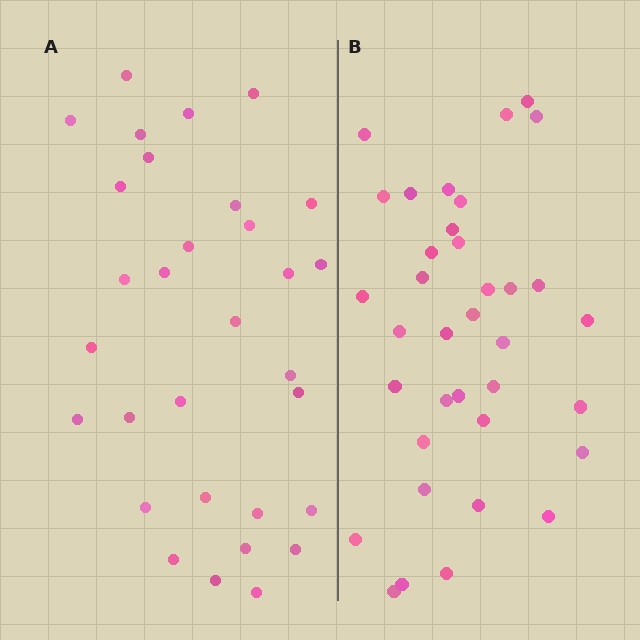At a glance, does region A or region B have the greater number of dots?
Region B (the right region) has more dots.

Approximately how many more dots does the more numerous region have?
Region B has about 5 more dots than region A.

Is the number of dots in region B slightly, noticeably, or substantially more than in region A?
Region B has only slightly more — the two regions are fairly close. The ratio is roughly 1.2 to 1.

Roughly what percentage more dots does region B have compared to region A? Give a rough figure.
About 15% more.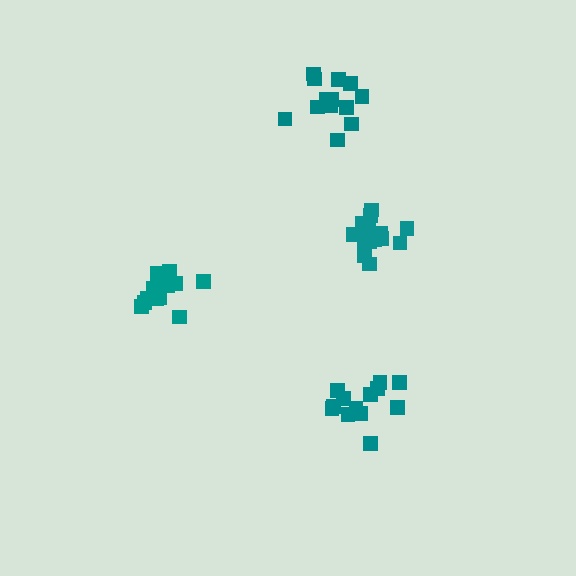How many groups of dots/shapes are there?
There are 4 groups.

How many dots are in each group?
Group 1: 13 dots, Group 2: 13 dots, Group 3: 18 dots, Group 4: 15 dots (59 total).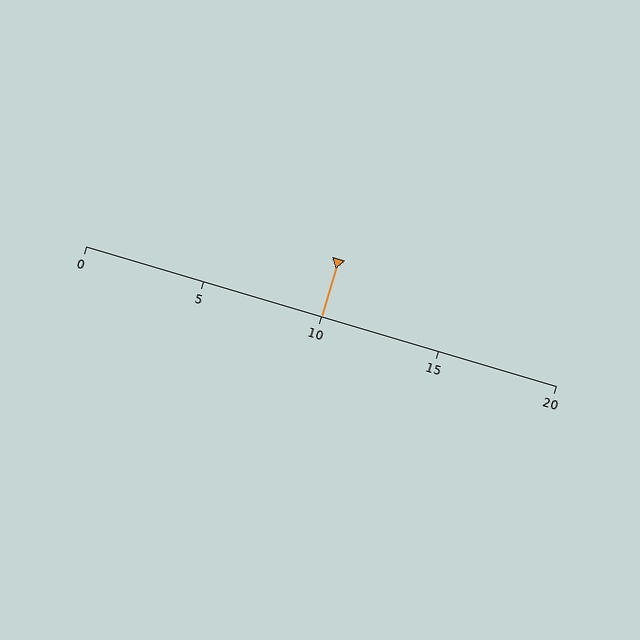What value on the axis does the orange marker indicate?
The marker indicates approximately 10.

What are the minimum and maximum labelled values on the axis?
The axis runs from 0 to 20.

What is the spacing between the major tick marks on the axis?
The major ticks are spaced 5 apart.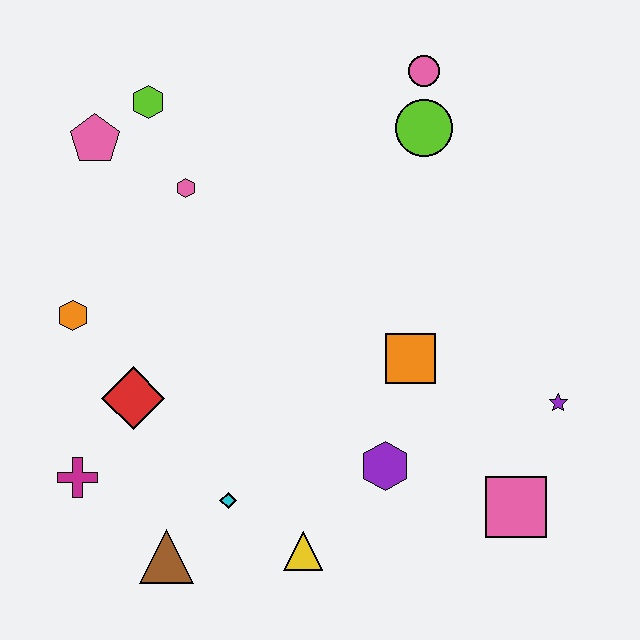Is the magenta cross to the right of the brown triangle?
No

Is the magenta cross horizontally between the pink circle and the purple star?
No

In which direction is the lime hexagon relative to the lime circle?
The lime hexagon is to the left of the lime circle.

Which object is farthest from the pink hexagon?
The pink square is farthest from the pink hexagon.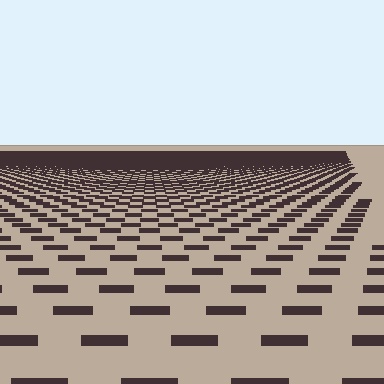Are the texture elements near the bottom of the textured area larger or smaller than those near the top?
Larger. Near the bottom, elements are closer to the viewer and appear at a bigger on-screen size.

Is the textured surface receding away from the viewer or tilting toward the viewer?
The surface is receding away from the viewer. Texture elements get smaller and denser toward the top.